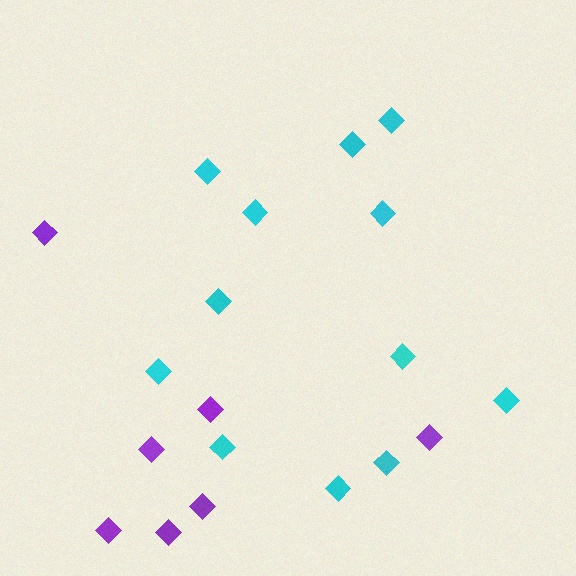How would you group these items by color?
There are 2 groups: one group of cyan diamonds (12) and one group of purple diamonds (7).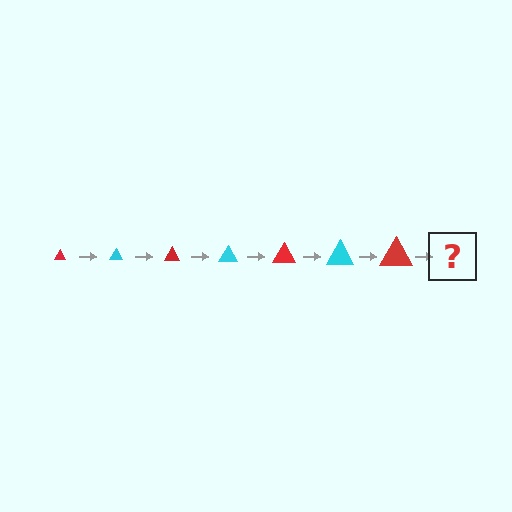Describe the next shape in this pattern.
It should be a cyan triangle, larger than the previous one.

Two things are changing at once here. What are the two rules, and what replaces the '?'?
The two rules are that the triangle grows larger each step and the color cycles through red and cyan. The '?' should be a cyan triangle, larger than the previous one.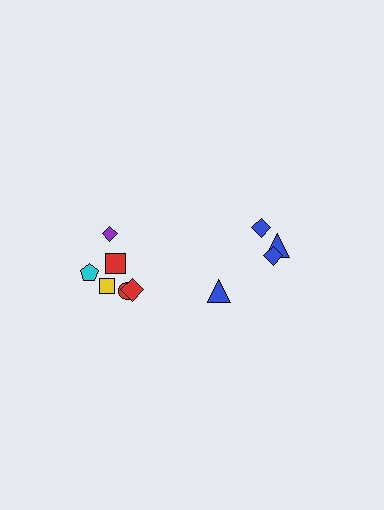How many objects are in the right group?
There are 4 objects.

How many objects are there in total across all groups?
There are 10 objects.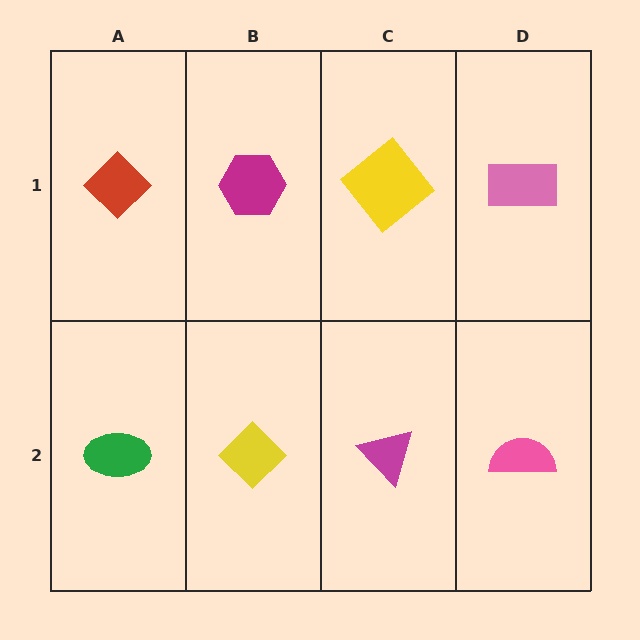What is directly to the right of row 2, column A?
A yellow diamond.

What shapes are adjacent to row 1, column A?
A green ellipse (row 2, column A), a magenta hexagon (row 1, column B).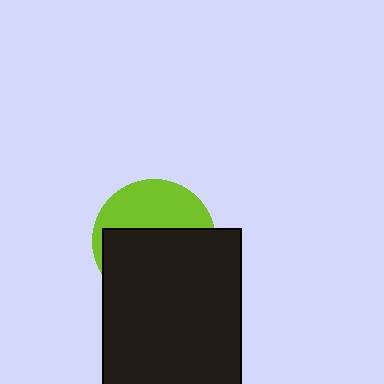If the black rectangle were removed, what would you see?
You would see the complete lime circle.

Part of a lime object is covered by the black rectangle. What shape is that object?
It is a circle.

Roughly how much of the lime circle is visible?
A small part of it is visible (roughly 39%).